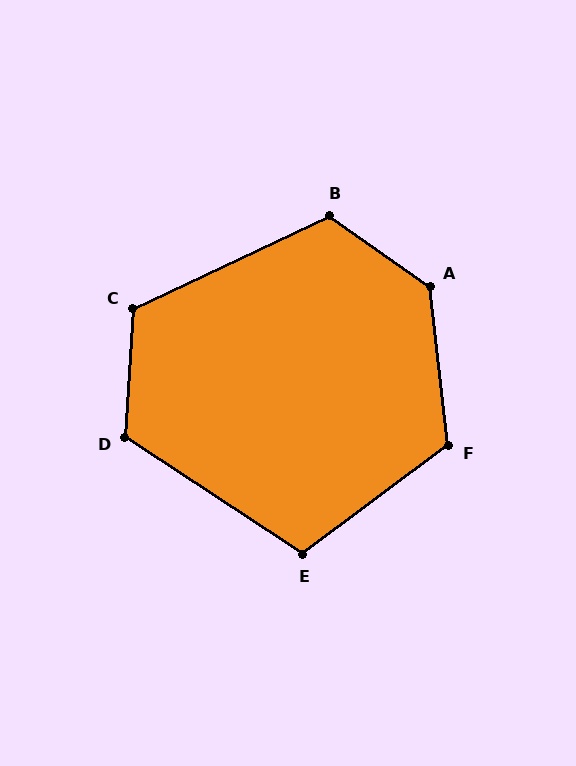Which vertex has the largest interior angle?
A, at approximately 131 degrees.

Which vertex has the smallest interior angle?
E, at approximately 110 degrees.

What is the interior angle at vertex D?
Approximately 120 degrees (obtuse).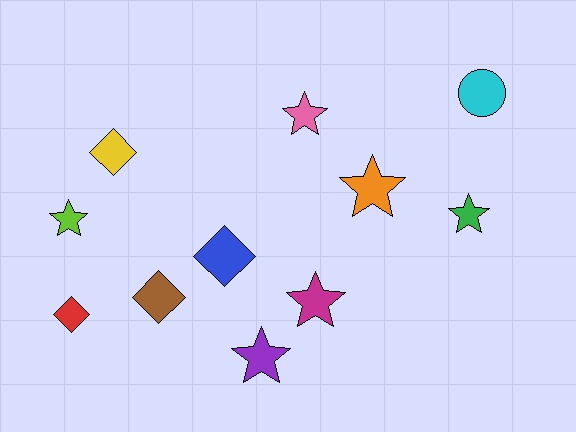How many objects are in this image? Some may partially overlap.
There are 11 objects.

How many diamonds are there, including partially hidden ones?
There are 4 diamonds.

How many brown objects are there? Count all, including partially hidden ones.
There is 1 brown object.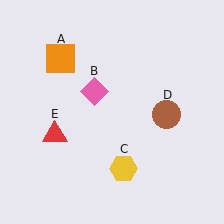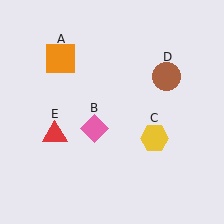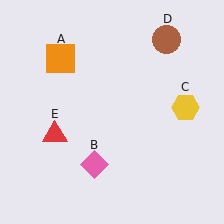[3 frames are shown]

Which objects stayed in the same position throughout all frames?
Orange square (object A) and red triangle (object E) remained stationary.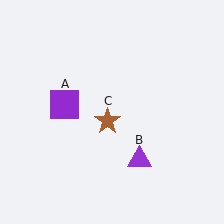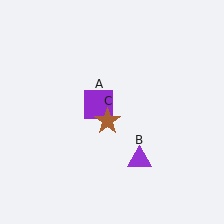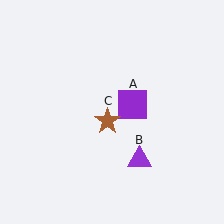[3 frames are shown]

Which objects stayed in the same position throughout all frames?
Purple triangle (object B) and brown star (object C) remained stationary.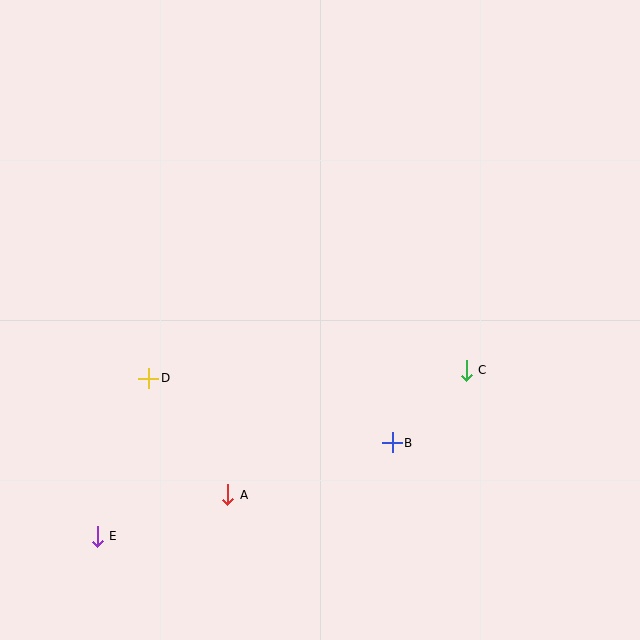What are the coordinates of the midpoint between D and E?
The midpoint between D and E is at (123, 457).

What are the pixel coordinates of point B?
Point B is at (392, 443).